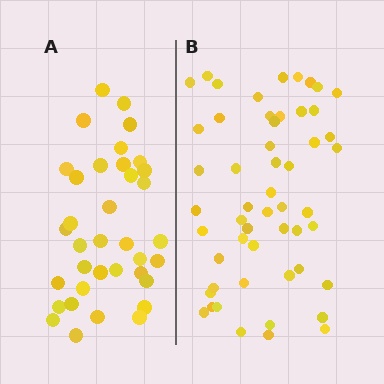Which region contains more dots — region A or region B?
Region B (the right region) has more dots.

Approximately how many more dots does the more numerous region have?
Region B has approximately 15 more dots than region A.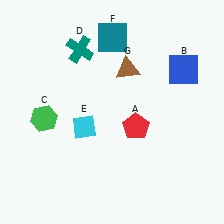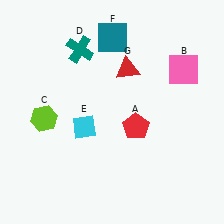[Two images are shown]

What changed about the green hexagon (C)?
In Image 1, C is green. In Image 2, it changed to lime.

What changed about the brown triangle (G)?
In Image 1, G is brown. In Image 2, it changed to red.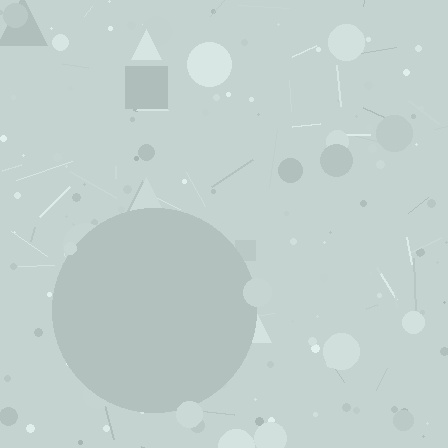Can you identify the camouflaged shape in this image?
The camouflaged shape is a circle.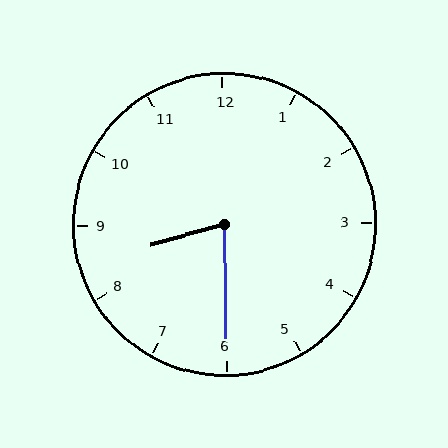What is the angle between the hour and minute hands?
Approximately 75 degrees.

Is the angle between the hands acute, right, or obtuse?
It is acute.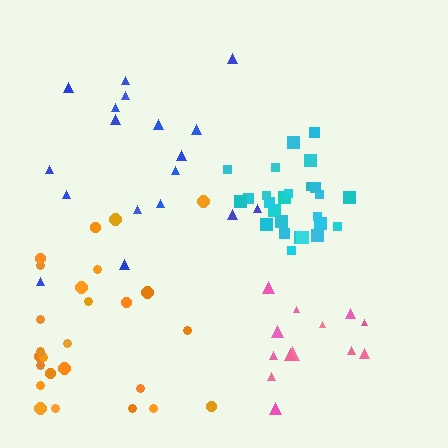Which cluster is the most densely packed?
Cyan.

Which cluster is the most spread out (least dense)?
Blue.